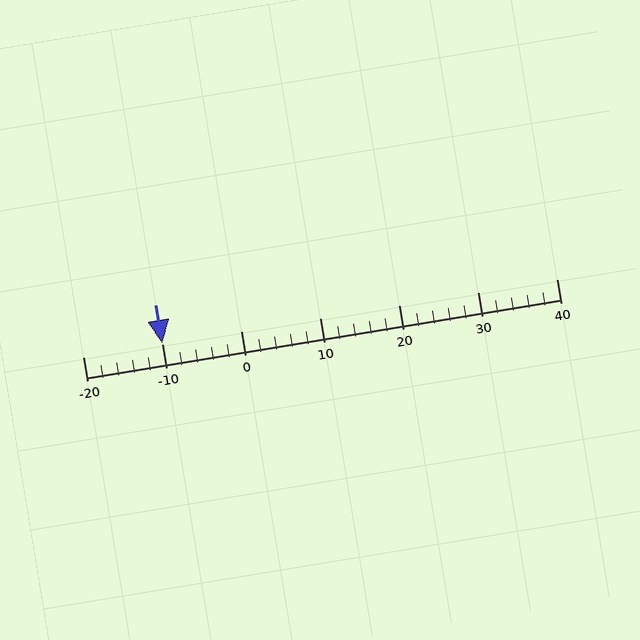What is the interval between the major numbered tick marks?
The major tick marks are spaced 10 units apart.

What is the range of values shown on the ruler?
The ruler shows values from -20 to 40.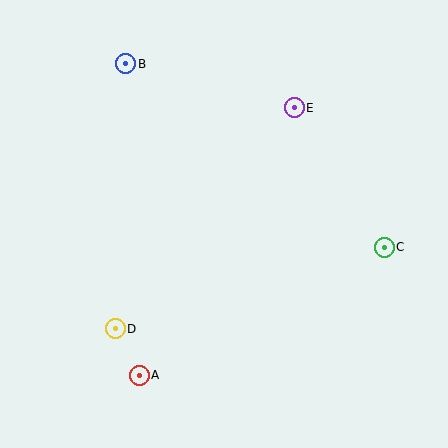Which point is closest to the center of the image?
Point E at (294, 108) is closest to the center.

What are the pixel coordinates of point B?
Point B is at (126, 64).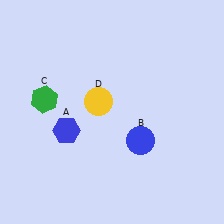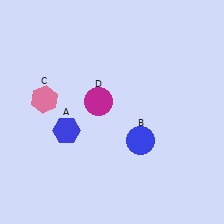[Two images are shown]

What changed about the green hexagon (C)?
In Image 1, C is green. In Image 2, it changed to pink.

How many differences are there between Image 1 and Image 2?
There are 2 differences between the two images.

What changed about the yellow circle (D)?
In Image 1, D is yellow. In Image 2, it changed to magenta.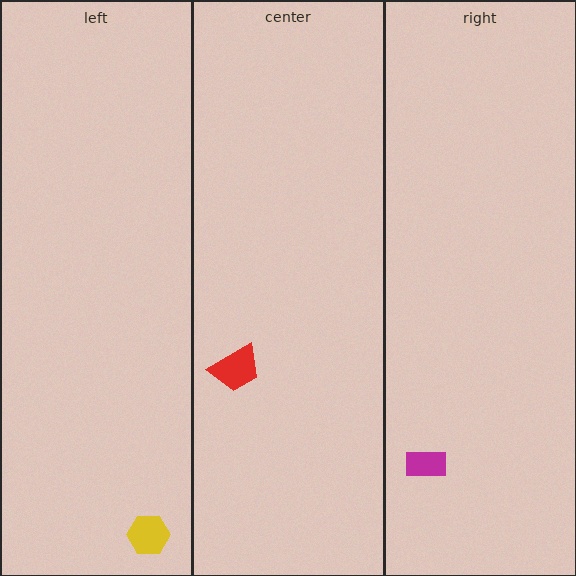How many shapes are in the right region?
1.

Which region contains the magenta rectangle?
The right region.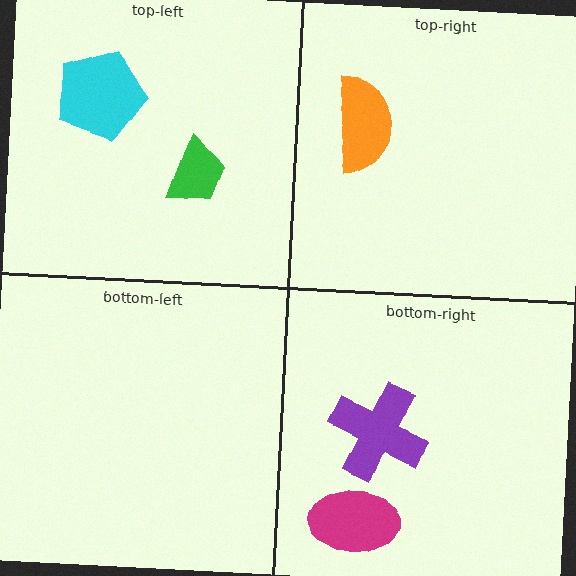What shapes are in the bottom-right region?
The purple cross, the magenta ellipse.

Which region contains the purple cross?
The bottom-right region.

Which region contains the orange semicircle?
The top-right region.